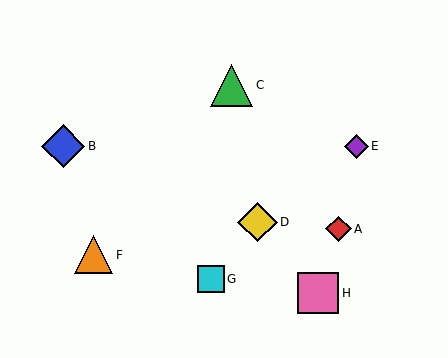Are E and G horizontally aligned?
No, E is at y≈146 and G is at y≈279.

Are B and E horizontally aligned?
Yes, both are at y≈146.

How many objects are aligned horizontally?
2 objects (B, E) are aligned horizontally.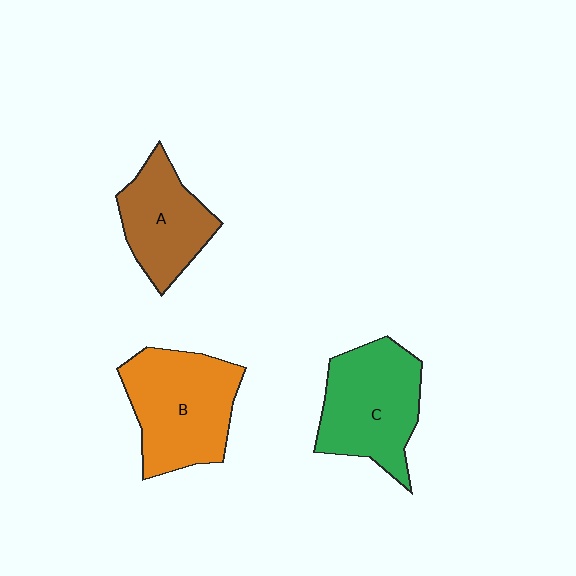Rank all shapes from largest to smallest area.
From largest to smallest: B (orange), C (green), A (brown).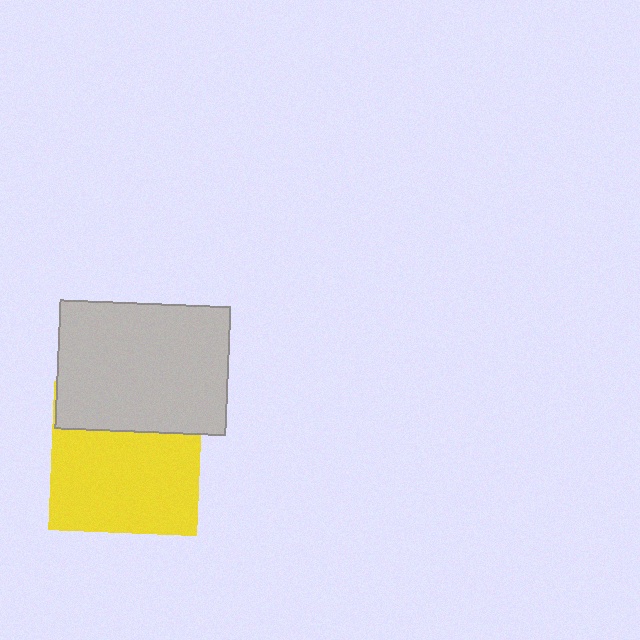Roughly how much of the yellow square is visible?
Most of it is visible (roughly 68%).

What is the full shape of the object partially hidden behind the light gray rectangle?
The partially hidden object is a yellow square.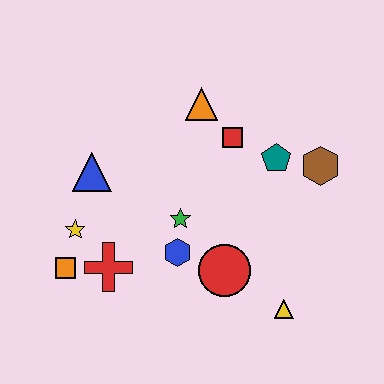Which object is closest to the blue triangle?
The yellow star is closest to the blue triangle.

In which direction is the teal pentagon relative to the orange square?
The teal pentagon is to the right of the orange square.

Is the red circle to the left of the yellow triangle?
Yes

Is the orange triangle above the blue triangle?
Yes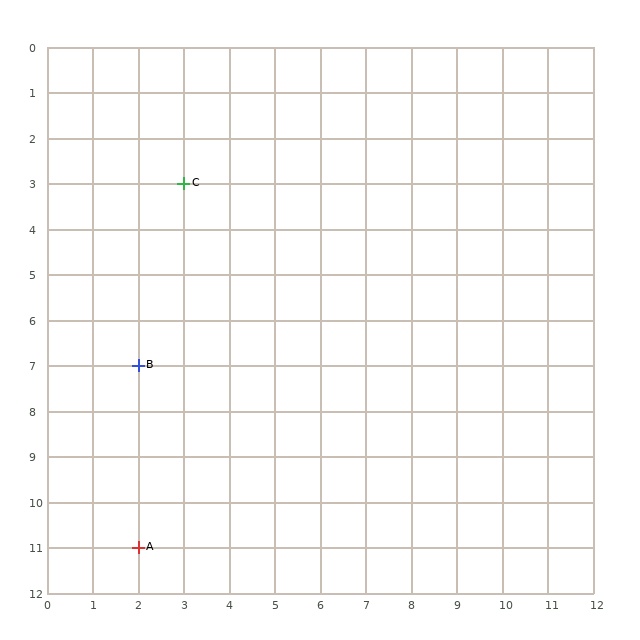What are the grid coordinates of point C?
Point C is at grid coordinates (3, 3).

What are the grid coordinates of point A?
Point A is at grid coordinates (2, 11).